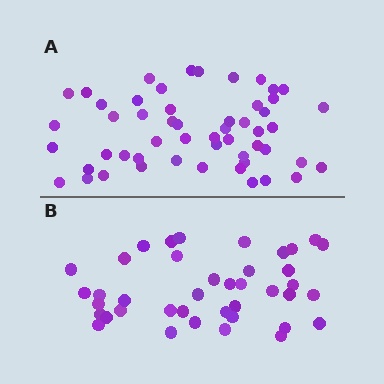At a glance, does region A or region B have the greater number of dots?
Region A (the top region) has more dots.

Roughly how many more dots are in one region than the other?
Region A has approximately 15 more dots than region B.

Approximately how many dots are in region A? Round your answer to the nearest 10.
About 50 dots. (The exact count is 53, which rounds to 50.)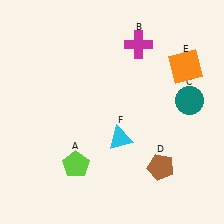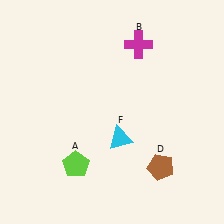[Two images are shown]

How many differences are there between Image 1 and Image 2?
There are 2 differences between the two images.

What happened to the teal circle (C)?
The teal circle (C) was removed in Image 2. It was in the top-right area of Image 1.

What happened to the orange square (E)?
The orange square (E) was removed in Image 2. It was in the top-right area of Image 1.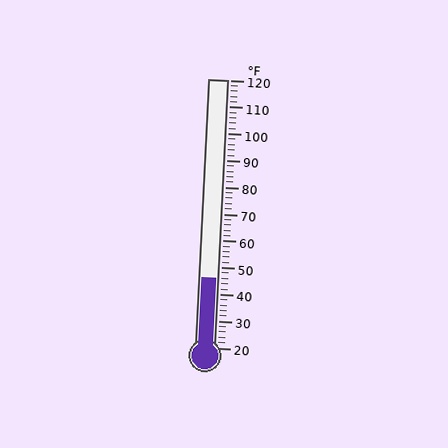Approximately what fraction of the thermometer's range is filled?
The thermometer is filled to approximately 25% of its range.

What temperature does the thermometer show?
The thermometer shows approximately 46°F.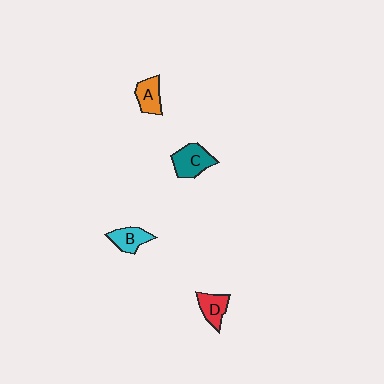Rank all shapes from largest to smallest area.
From largest to smallest: C (teal), B (cyan), D (red), A (orange).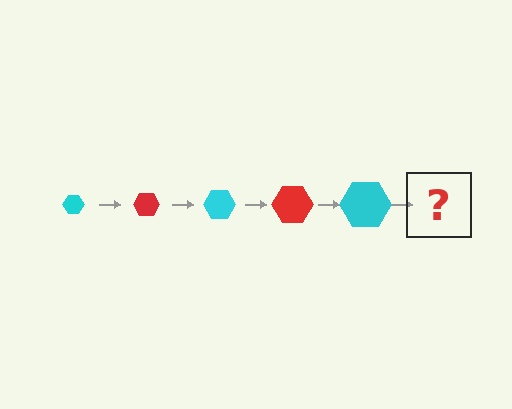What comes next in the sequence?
The next element should be a red hexagon, larger than the previous one.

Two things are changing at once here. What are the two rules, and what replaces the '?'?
The two rules are that the hexagon grows larger each step and the color cycles through cyan and red. The '?' should be a red hexagon, larger than the previous one.